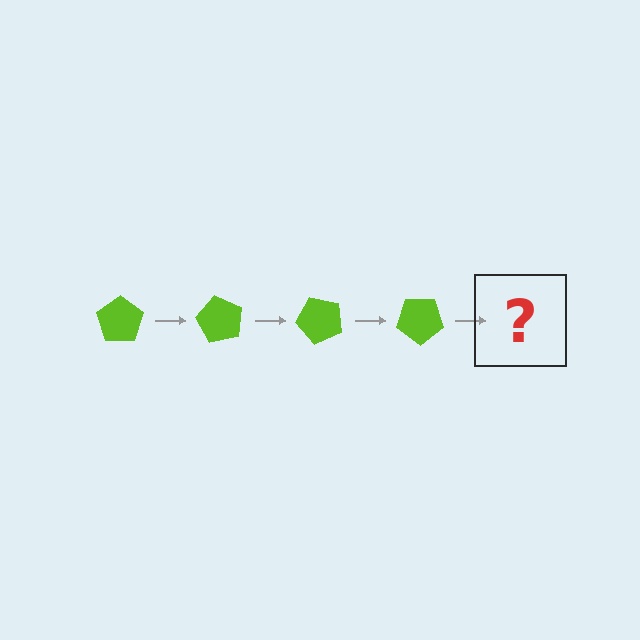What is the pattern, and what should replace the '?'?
The pattern is that the pentagon rotates 60 degrees each step. The '?' should be a lime pentagon rotated 240 degrees.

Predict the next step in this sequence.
The next step is a lime pentagon rotated 240 degrees.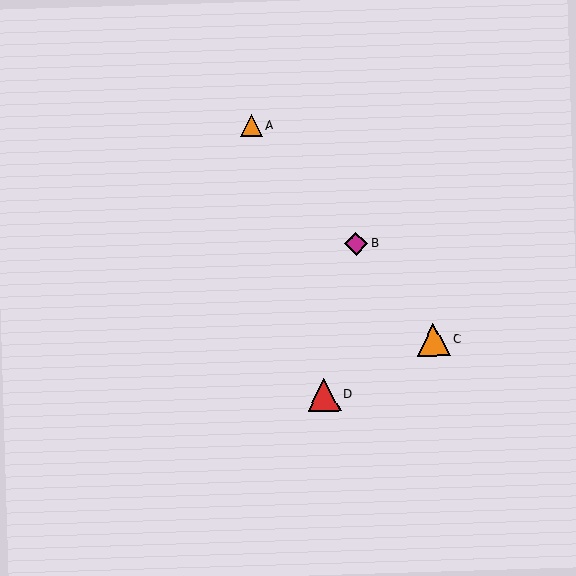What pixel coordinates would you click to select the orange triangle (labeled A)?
Click at (252, 126) to select the orange triangle A.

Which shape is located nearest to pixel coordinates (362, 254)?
The magenta diamond (labeled B) at (356, 244) is nearest to that location.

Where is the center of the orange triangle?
The center of the orange triangle is at (434, 339).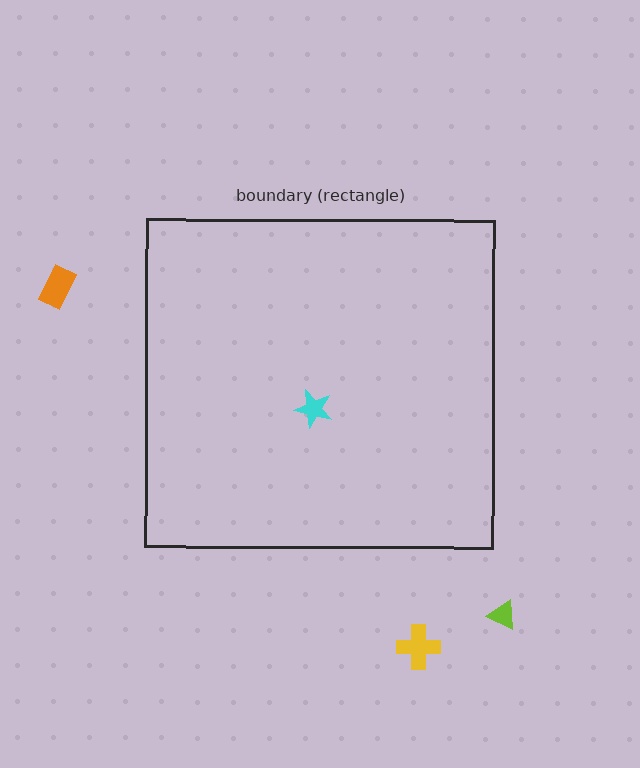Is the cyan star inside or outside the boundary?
Inside.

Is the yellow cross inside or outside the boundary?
Outside.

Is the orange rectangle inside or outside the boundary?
Outside.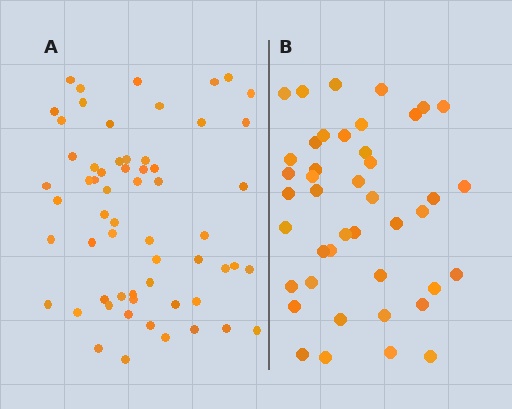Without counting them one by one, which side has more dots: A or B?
Region A (the left region) has more dots.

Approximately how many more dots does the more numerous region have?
Region A has approximately 15 more dots than region B.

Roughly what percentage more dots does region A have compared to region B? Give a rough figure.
About 40% more.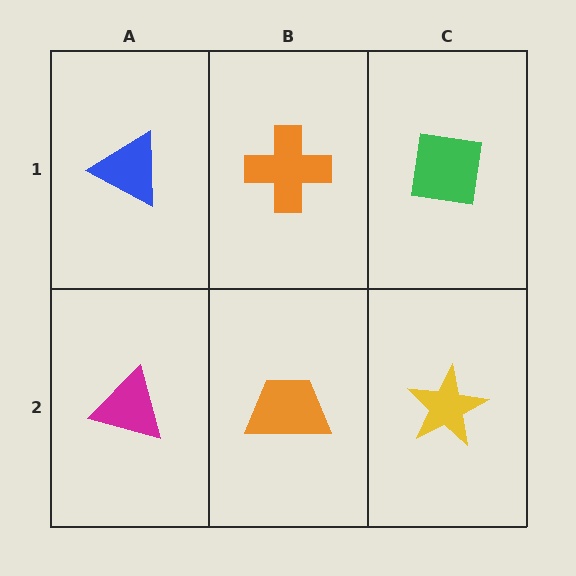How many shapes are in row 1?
3 shapes.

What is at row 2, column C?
A yellow star.